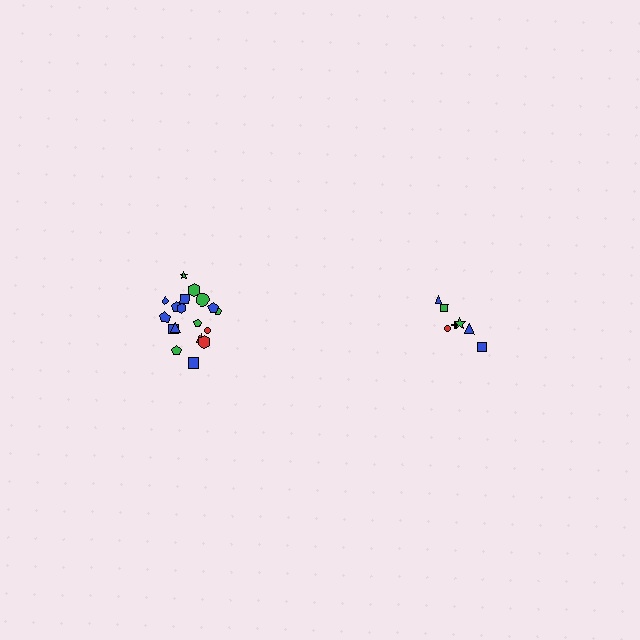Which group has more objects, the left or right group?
The left group.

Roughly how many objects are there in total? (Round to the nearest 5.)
Roughly 25 objects in total.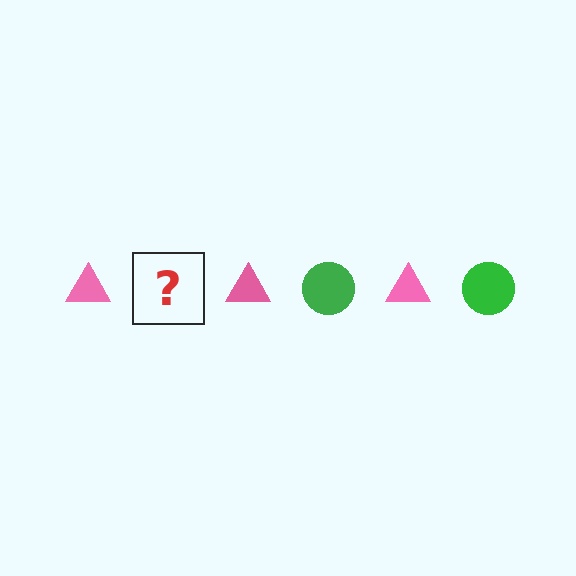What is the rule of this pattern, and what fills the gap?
The rule is that the pattern alternates between pink triangle and green circle. The gap should be filled with a green circle.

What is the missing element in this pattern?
The missing element is a green circle.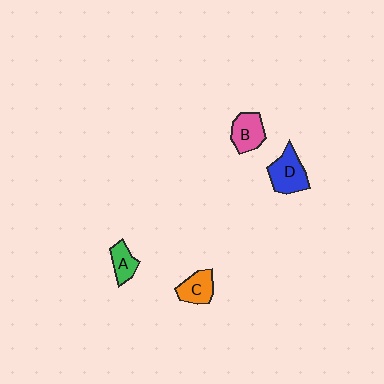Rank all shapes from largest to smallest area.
From largest to smallest: D (blue), B (pink), C (orange), A (green).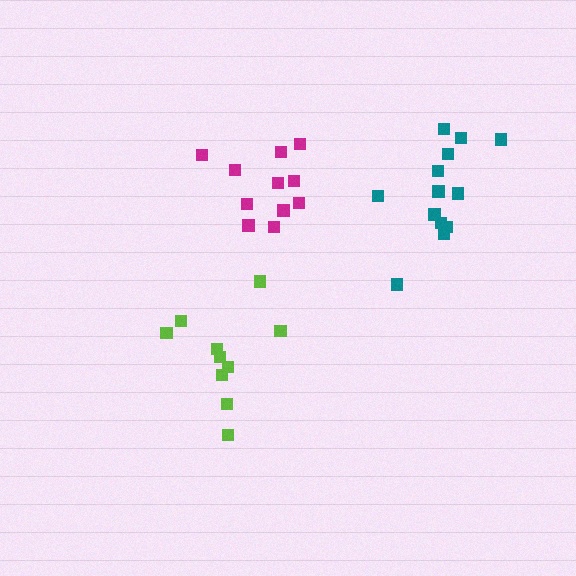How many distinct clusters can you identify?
There are 3 distinct clusters.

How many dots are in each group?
Group 1: 10 dots, Group 2: 13 dots, Group 3: 11 dots (34 total).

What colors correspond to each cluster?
The clusters are colored: lime, teal, magenta.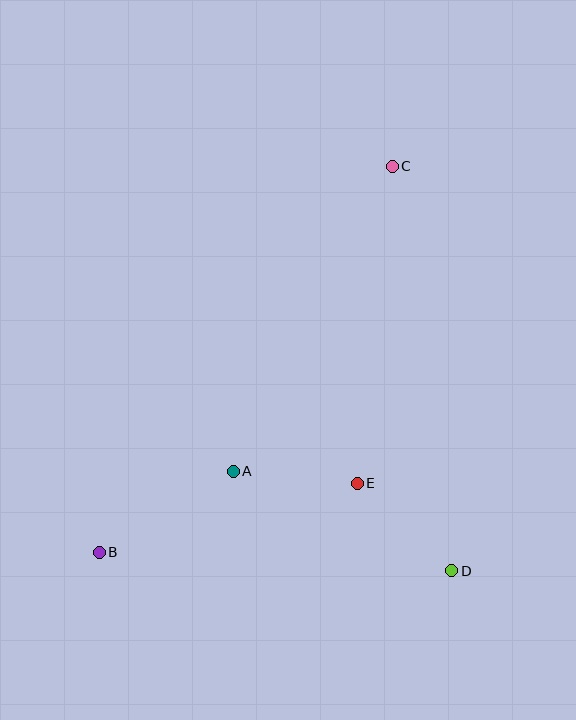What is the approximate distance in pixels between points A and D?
The distance between A and D is approximately 240 pixels.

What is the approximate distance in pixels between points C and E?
The distance between C and E is approximately 319 pixels.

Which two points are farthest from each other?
Points B and C are farthest from each other.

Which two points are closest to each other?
Points A and E are closest to each other.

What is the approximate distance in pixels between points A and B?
The distance between A and B is approximately 156 pixels.